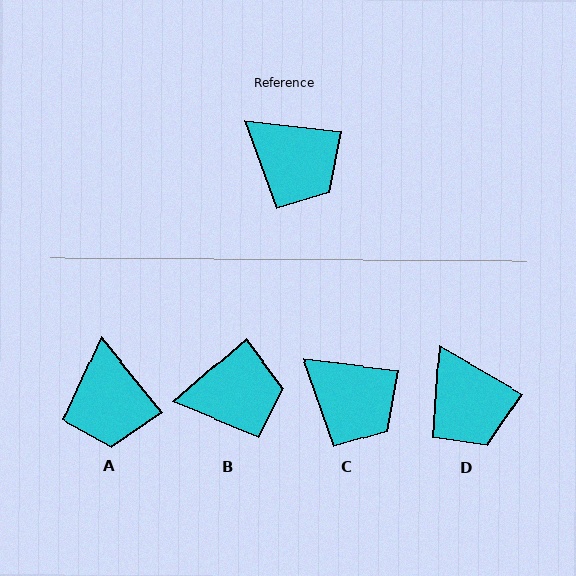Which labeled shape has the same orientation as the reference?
C.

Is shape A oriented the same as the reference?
No, it is off by about 44 degrees.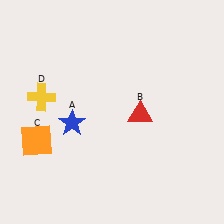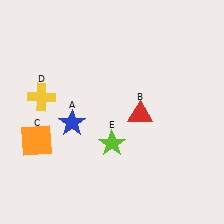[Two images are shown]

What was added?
A lime star (E) was added in Image 2.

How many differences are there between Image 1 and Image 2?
There is 1 difference between the two images.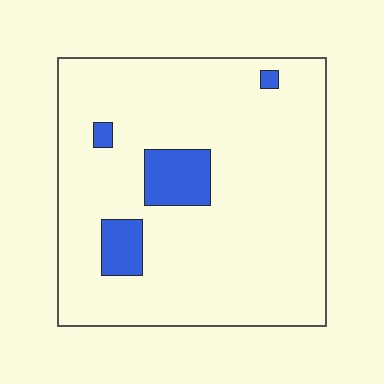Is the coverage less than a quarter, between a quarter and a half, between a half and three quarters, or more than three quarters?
Less than a quarter.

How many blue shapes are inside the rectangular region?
4.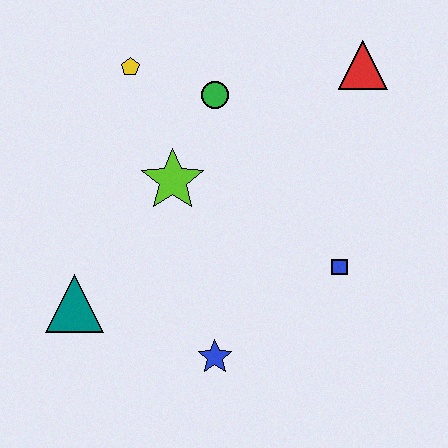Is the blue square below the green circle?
Yes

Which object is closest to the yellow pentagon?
The green circle is closest to the yellow pentagon.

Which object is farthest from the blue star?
The red triangle is farthest from the blue star.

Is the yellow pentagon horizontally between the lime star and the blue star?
No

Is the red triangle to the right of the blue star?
Yes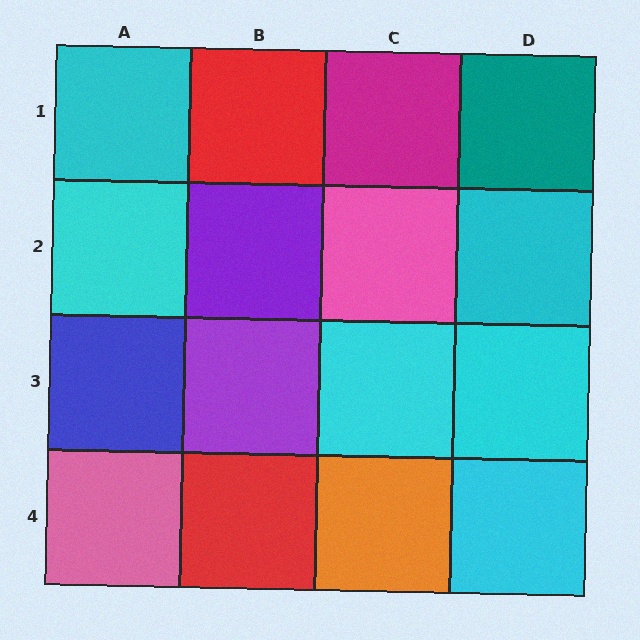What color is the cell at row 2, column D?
Cyan.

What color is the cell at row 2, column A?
Cyan.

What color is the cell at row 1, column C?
Magenta.